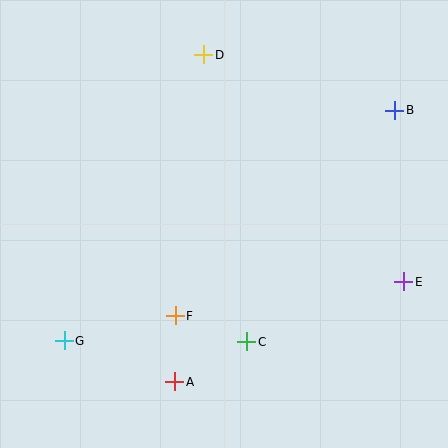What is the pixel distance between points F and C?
The distance between F and C is 76 pixels.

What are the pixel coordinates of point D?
Point D is at (204, 55).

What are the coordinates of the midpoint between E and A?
The midpoint between E and A is at (289, 332).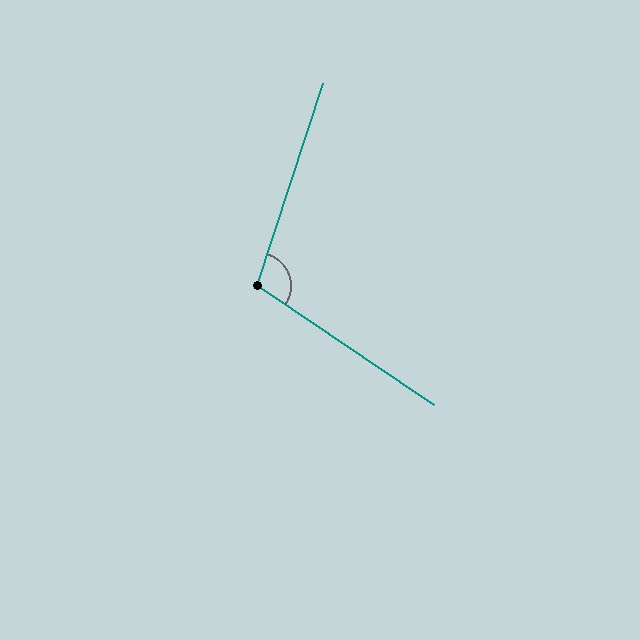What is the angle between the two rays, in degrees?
Approximately 106 degrees.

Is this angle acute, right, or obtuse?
It is obtuse.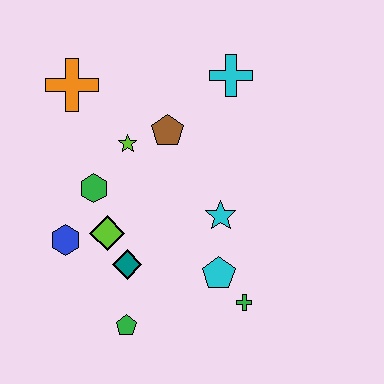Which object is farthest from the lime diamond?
The cyan cross is farthest from the lime diamond.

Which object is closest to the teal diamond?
The lime diamond is closest to the teal diamond.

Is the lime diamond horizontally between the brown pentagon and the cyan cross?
No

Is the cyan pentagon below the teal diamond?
Yes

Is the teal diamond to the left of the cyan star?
Yes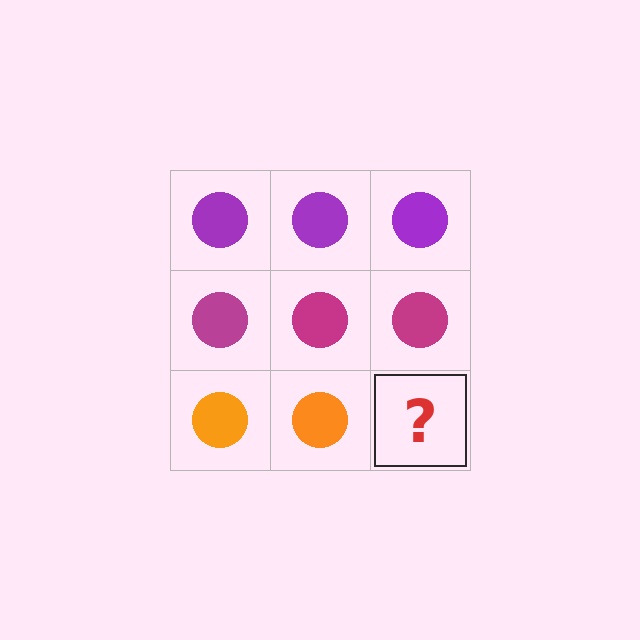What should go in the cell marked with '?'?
The missing cell should contain an orange circle.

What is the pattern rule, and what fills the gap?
The rule is that each row has a consistent color. The gap should be filled with an orange circle.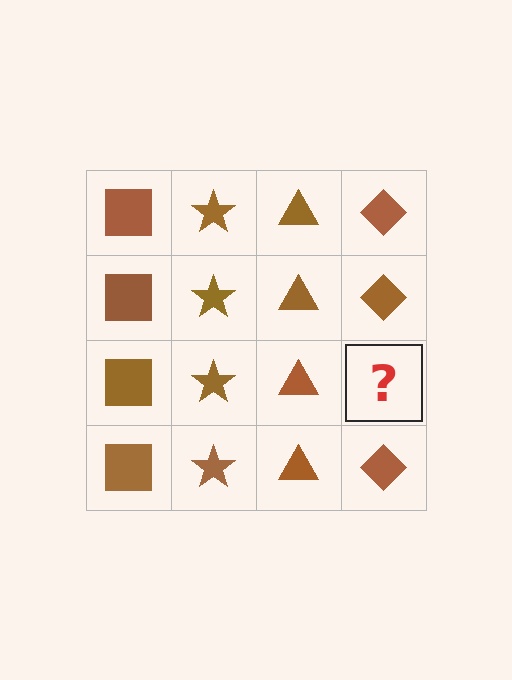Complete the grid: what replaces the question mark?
The question mark should be replaced with a brown diamond.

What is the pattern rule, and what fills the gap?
The rule is that each column has a consistent shape. The gap should be filled with a brown diamond.